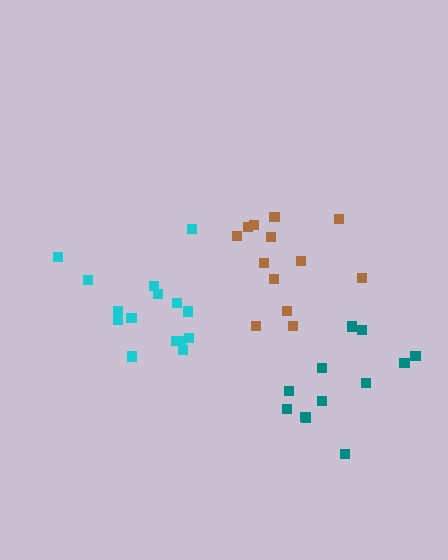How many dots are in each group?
Group 1: 15 dots, Group 2: 13 dots, Group 3: 12 dots (40 total).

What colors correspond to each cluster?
The clusters are colored: cyan, brown, teal.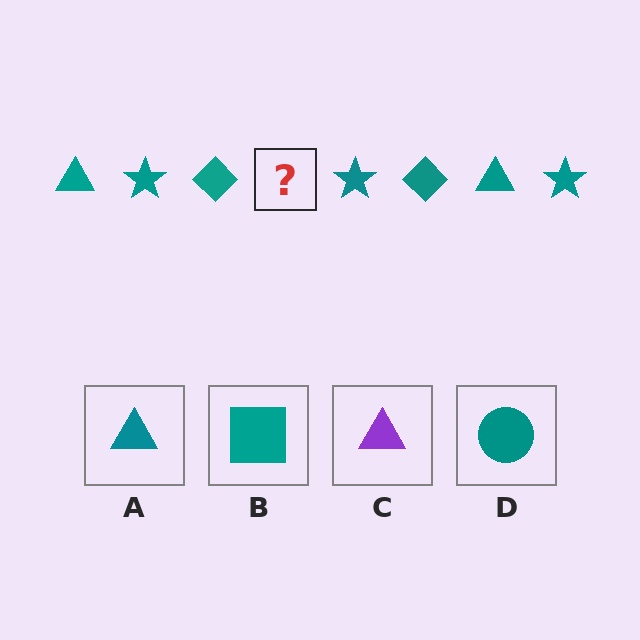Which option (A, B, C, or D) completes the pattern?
A.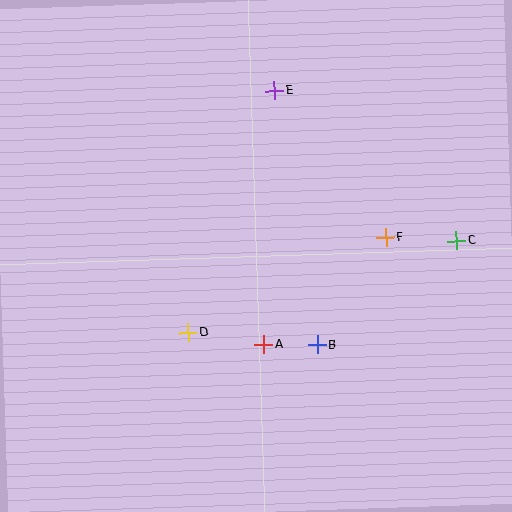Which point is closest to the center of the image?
Point A at (263, 344) is closest to the center.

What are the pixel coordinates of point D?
Point D is at (188, 333).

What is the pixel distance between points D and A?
The distance between D and A is 76 pixels.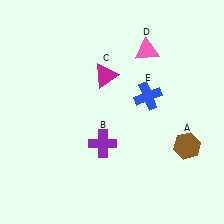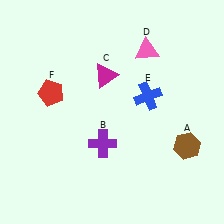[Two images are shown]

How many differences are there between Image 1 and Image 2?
There is 1 difference between the two images.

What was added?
A red pentagon (F) was added in Image 2.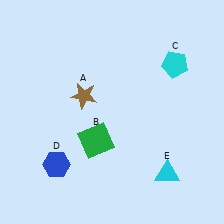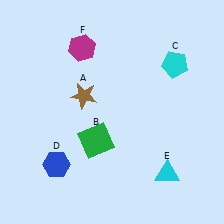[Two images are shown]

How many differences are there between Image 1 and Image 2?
There is 1 difference between the two images.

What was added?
A magenta hexagon (F) was added in Image 2.